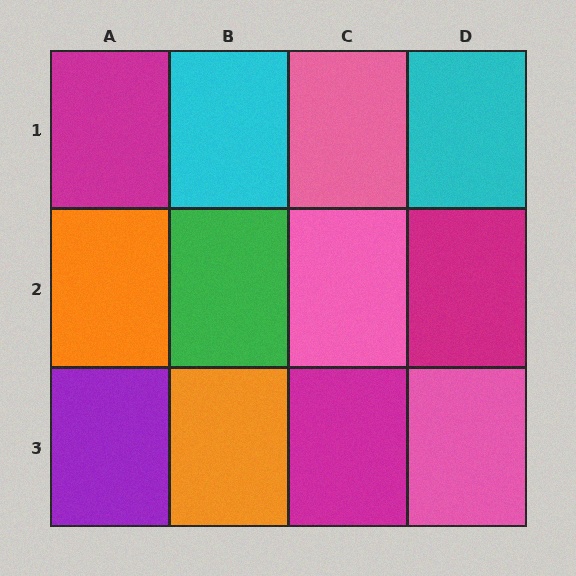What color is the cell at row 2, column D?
Magenta.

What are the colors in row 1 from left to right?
Magenta, cyan, pink, cyan.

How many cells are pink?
3 cells are pink.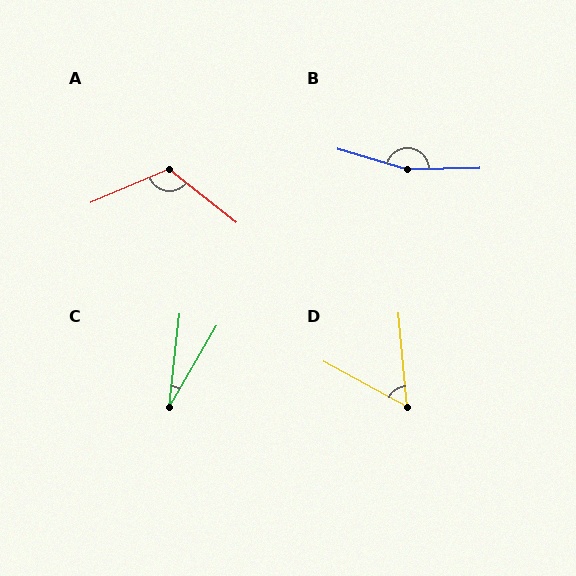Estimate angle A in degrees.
Approximately 119 degrees.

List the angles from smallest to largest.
C (24°), D (56°), A (119°), B (163°).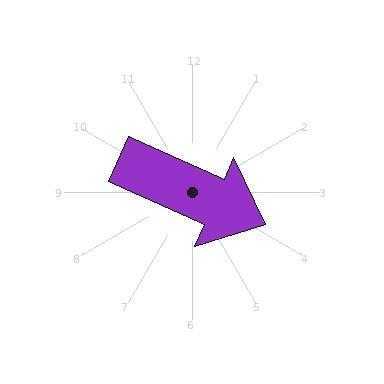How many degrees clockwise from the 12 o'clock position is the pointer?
Approximately 114 degrees.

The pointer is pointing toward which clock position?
Roughly 4 o'clock.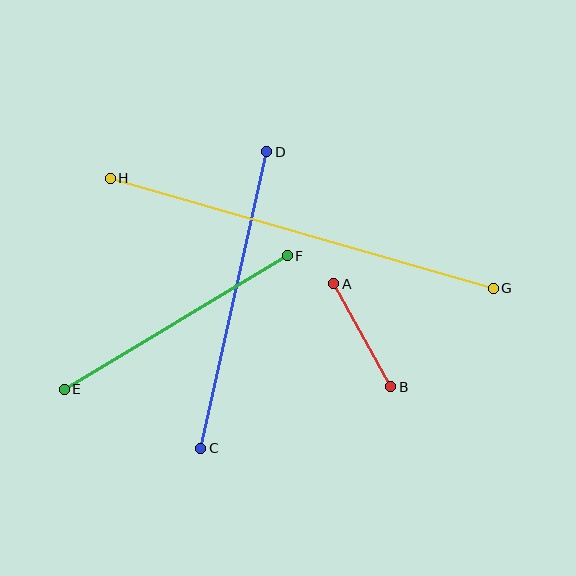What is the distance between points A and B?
The distance is approximately 118 pixels.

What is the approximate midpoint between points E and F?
The midpoint is at approximately (176, 322) pixels.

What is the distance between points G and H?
The distance is approximately 398 pixels.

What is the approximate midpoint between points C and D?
The midpoint is at approximately (234, 300) pixels.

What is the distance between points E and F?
The distance is approximately 260 pixels.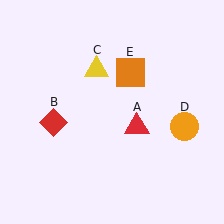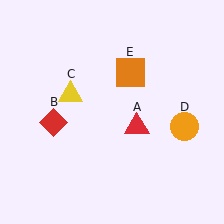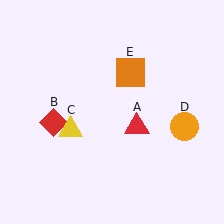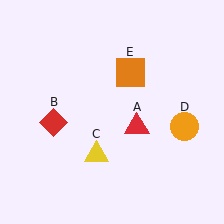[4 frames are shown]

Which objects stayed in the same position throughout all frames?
Red triangle (object A) and red diamond (object B) and orange circle (object D) and orange square (object E) remained stationary.